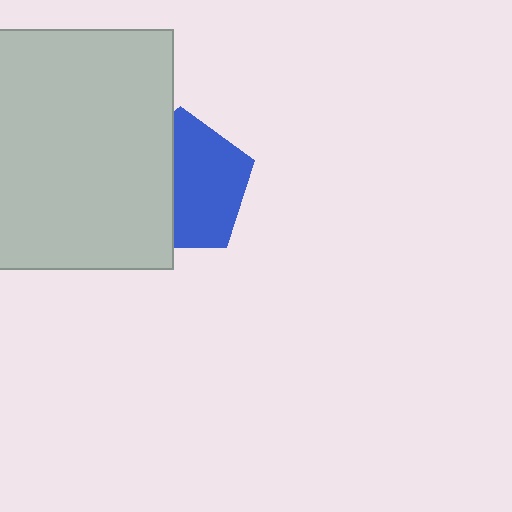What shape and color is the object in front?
The object in front is a light gray square.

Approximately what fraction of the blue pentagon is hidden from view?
Roughly 43% of the blue pentagon is hidden behind the light gray square.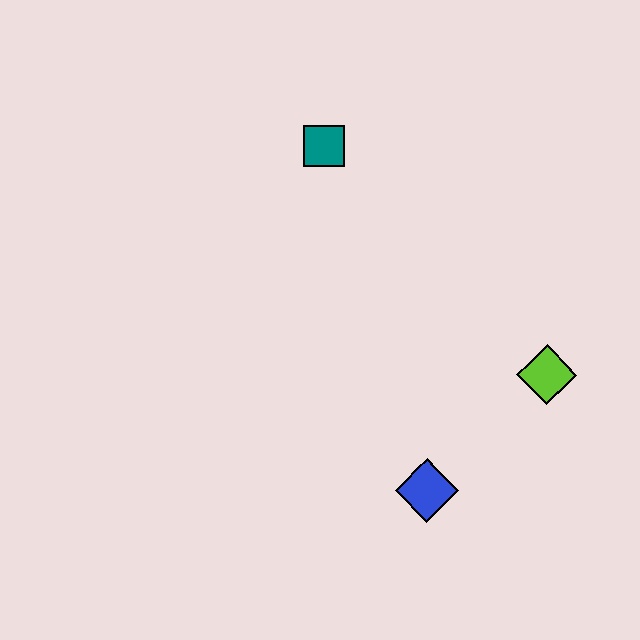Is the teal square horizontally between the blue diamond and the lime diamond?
No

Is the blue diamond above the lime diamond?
No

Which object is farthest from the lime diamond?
The teal square is farthest from the lime diamond.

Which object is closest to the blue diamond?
The lime diamond is closest to the blue diamond.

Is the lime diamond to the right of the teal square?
Yes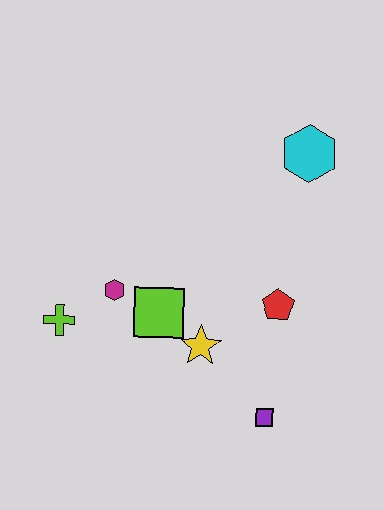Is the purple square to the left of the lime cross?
No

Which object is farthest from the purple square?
The cyan hexagon is farthest from the purple square.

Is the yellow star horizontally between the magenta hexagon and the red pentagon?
Yes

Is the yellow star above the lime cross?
No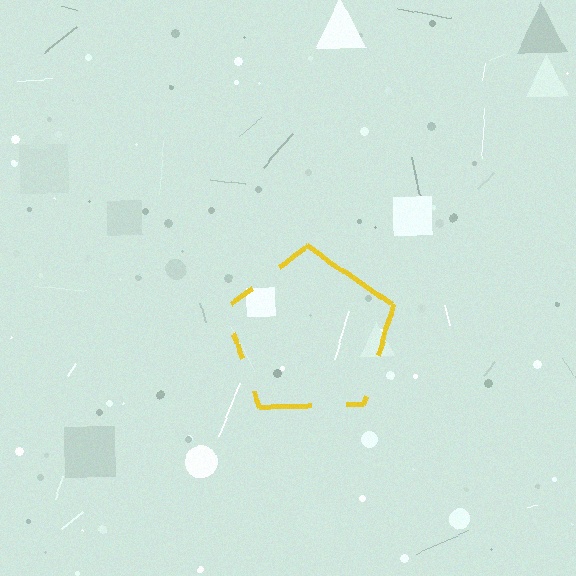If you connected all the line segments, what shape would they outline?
They would outline a pentagon.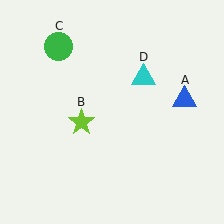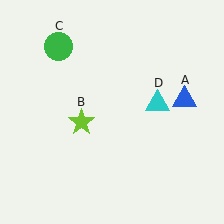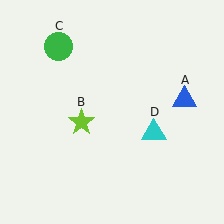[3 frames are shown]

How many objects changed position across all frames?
1 object changed position: cyan triangle (object D).